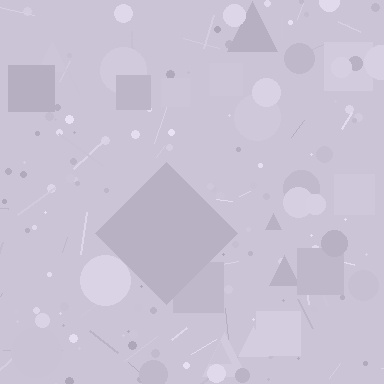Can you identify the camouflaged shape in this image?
The camouflaged shape is a diamond.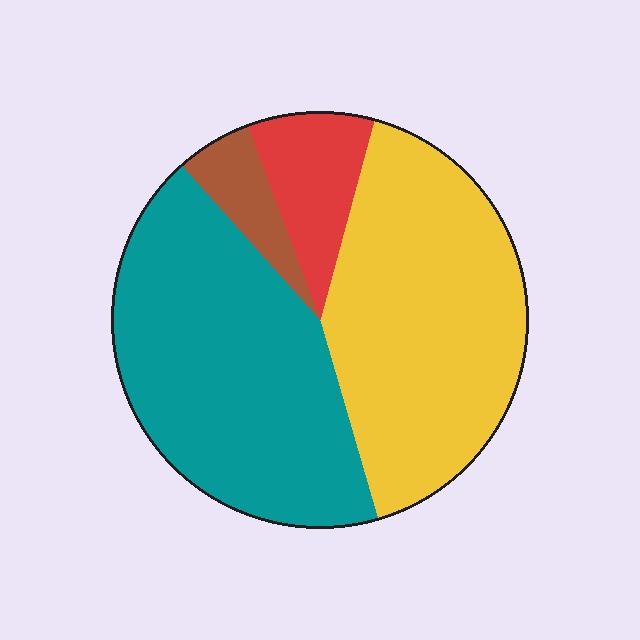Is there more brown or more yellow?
Yellow.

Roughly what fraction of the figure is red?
Red takes up about one tenth (1/10) of the figure.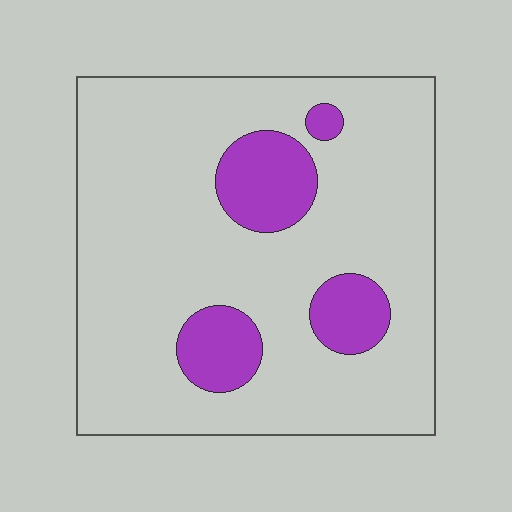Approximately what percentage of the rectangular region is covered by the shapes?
Approximately 15%.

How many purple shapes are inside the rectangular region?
4.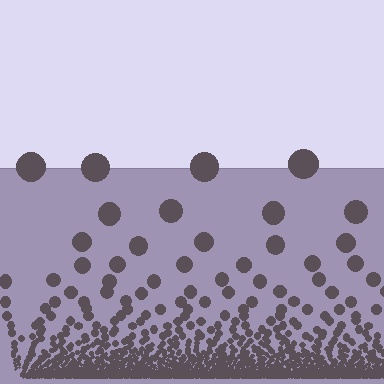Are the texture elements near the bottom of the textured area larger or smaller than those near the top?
Smaller. The gradient is inverted — elements near the bottom are smaller and denser.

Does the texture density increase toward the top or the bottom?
Density increases toward the bottom.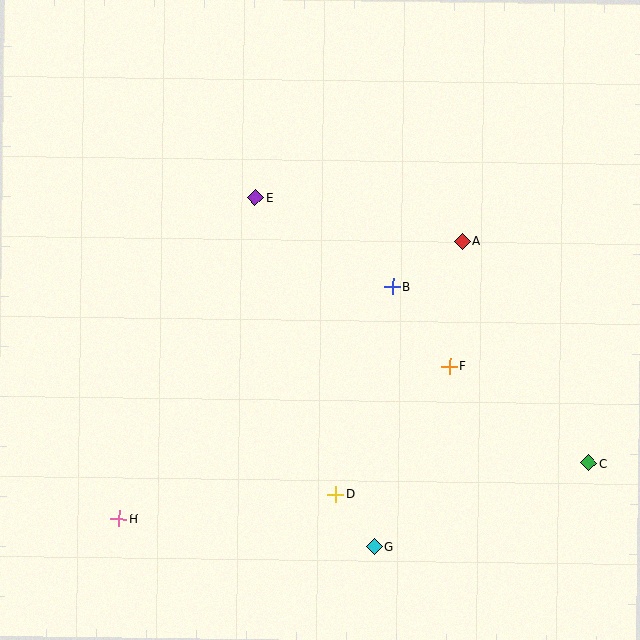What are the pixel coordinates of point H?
Point H is at (119, 519).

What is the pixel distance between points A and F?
The distance between A and F is 126 pixels.